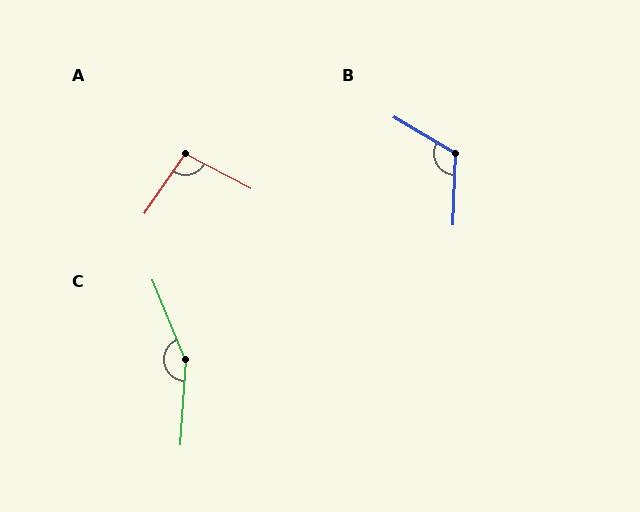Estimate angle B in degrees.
Approximately 119 degrees.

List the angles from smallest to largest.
A (97°), B (119°), C (154°).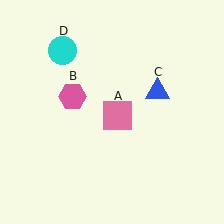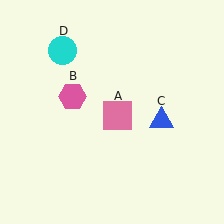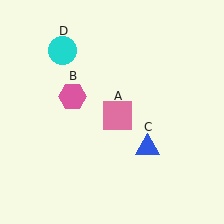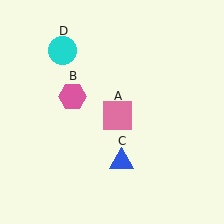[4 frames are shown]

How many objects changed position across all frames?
1 object changed position: blue triangle (object C).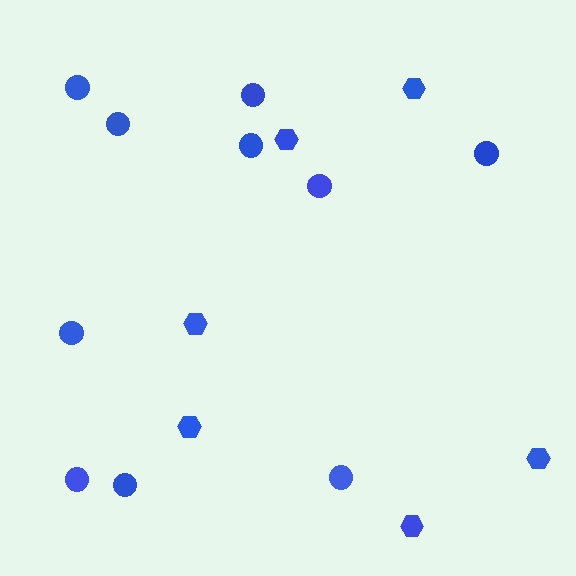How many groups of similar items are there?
There are 2 groups: one group of hexagons (6) and one group of circles (10).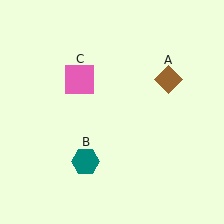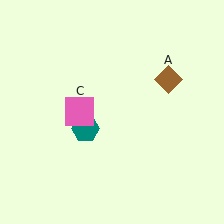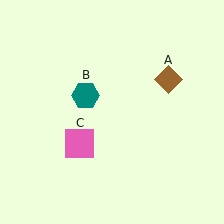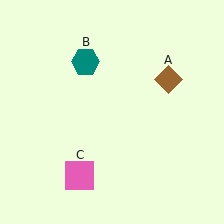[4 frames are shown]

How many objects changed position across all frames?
2 objects changed position: teal hexagon (object B), pink square (object C).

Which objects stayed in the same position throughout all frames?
Brown diamond (object A) remained stationary.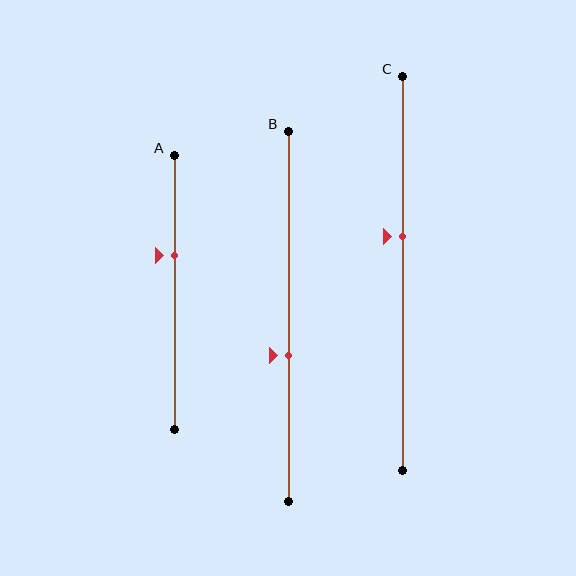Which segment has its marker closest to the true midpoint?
Segment C has its marker closest to the true midpoint.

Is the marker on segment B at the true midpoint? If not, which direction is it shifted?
No, the marker on segment B is shifted downward by about 11% of the segment length.